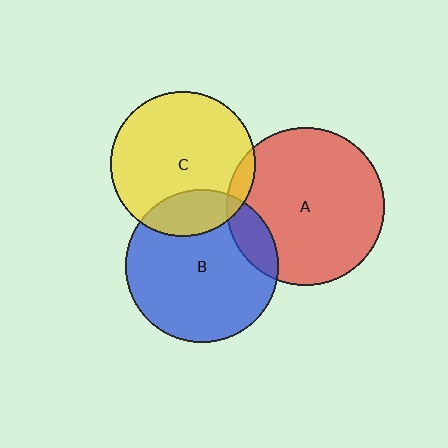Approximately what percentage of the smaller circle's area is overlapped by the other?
Approximately 20%.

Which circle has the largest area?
Circle A (red).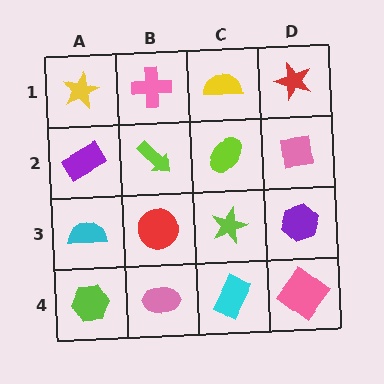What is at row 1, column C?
A yellow semicircle.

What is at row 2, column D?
A pink square.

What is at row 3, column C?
A lime star.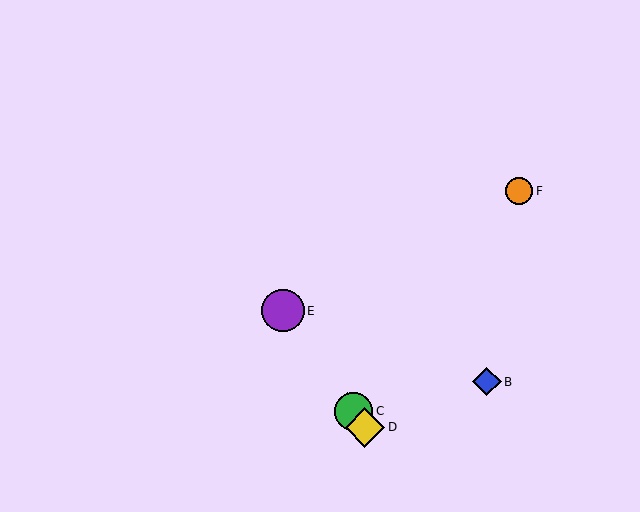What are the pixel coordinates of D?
Object D is at (365, 428).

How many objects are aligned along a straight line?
4 objects (A, C, D, E) are aligned along a straight line.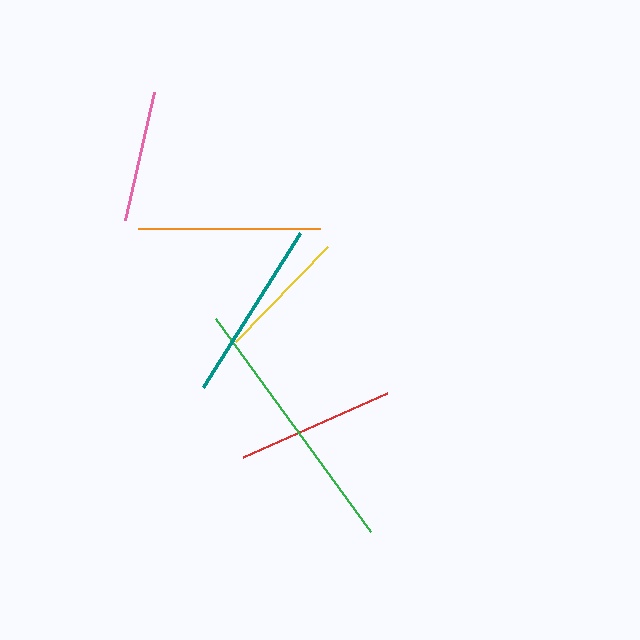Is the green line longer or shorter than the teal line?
The green line is longer than the teal line.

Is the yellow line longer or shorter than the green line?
The green line is longer than the yellow line.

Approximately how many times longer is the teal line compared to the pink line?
The teal line is approximately 1.4 times the length of the pink line.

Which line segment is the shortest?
The yellow line is the shortest at approximately 131 pixels.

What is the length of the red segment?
The red segment is approximately 157 pixels long.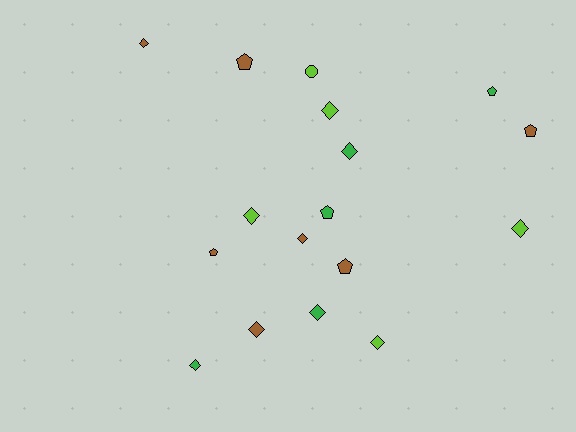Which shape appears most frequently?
Diamond, with 10 objects.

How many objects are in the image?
There are 17 objects.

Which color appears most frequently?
Brown, with 7 objects.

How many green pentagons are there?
There are 2 green pentagons.